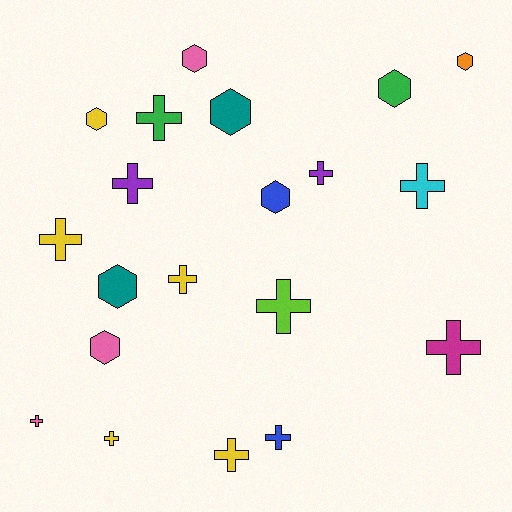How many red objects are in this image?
There are no red objects.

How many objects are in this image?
There are 20 objects.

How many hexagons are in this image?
There are 8 hexagons.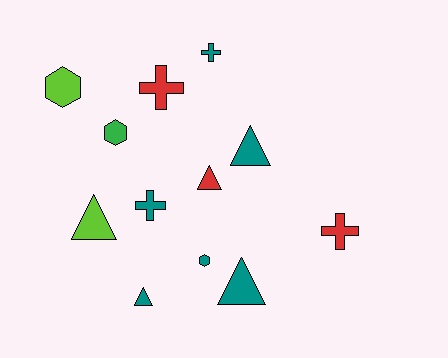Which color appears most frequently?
Teal, with 6 objects.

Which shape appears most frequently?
Triangle, with 5 objects.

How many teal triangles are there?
There are 3 teal triangles.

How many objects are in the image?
There are 12 objects.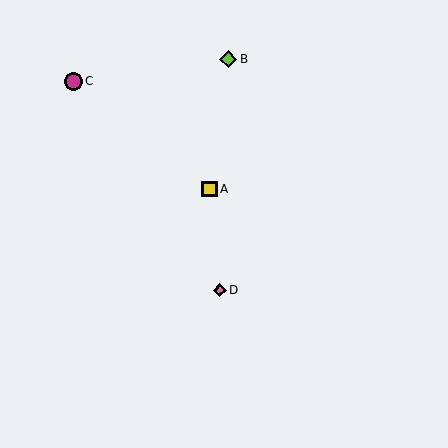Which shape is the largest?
The magenta circle (labeled C) is the largest.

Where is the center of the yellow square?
The center of the yellow square is at (209, 189).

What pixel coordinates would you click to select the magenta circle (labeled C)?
Click at (73, 81) to select the magenta circle C.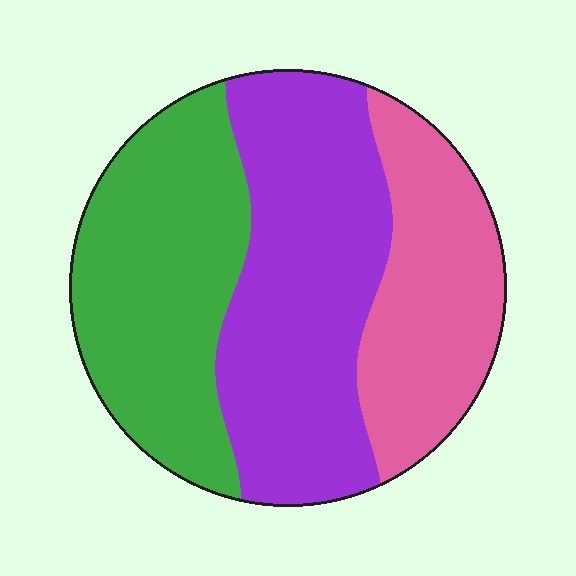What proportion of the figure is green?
Green takes up between a quarter and a half of the figure.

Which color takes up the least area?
Pink, at roughly 25%.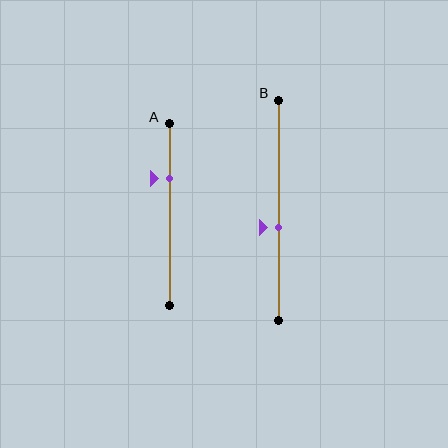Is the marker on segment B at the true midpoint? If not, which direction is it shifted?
No, the marker on segment B is shifted downward by about 8% of the segment length.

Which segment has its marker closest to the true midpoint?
Segment B has its marker closest to the true midpoint.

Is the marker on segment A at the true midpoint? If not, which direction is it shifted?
No, the marker on segment A is shifted upward by about 20% of the segment length.